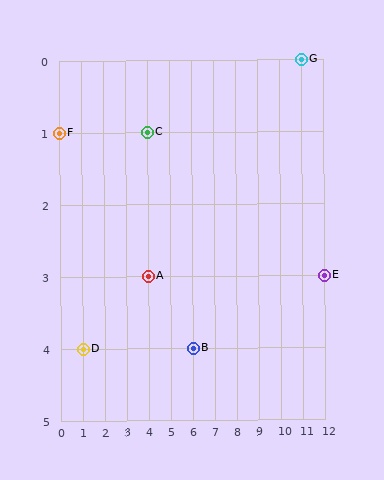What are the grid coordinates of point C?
Point C is at grid coordinates (4, 1).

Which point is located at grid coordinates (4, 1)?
Point C is at (4, 1).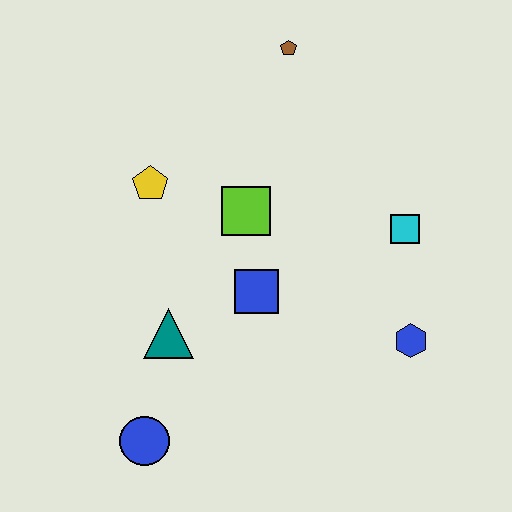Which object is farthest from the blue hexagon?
The brown pentagon is farthest from the blue hexagon.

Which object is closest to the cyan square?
The blue hexagon is closest to the cyan square.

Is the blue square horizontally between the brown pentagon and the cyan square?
No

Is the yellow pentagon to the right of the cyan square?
No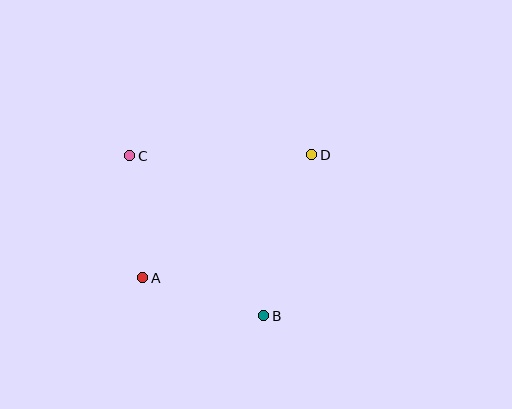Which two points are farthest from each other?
Points A and D are farthest from each other.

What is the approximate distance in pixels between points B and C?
The distance between B and C is approximately 209 pixels.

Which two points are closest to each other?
Points A and C are closest to each other.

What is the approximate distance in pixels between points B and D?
The distance between B and D is approximately 168 pixels.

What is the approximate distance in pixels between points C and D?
The distance between C and D is approximately 182 pixels.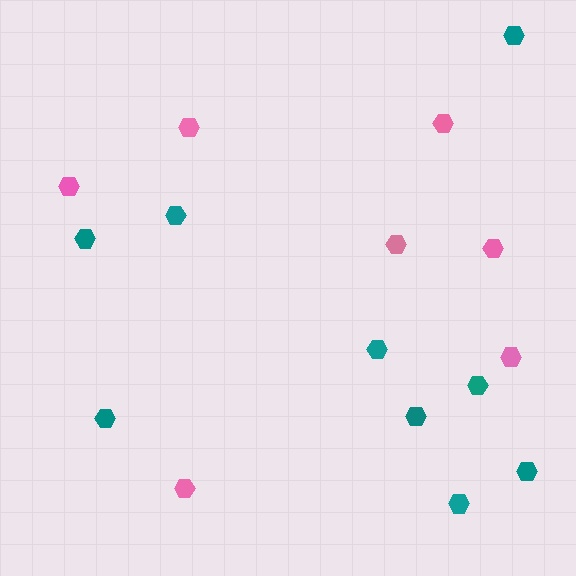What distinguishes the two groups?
There are 2 groups: one group of pink hexagons (7) and one group of teal hexagons (9).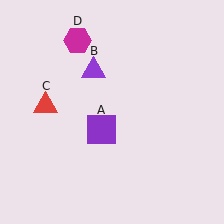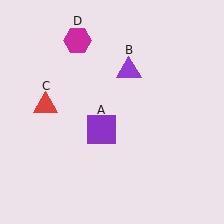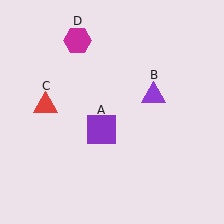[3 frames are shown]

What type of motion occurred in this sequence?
The purple triangle (object B) rotated clockwise around the center of the scene.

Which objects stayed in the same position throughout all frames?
Purple square (object A) and red triangle (object C) and magenta hexagon (object D) remained stationary.